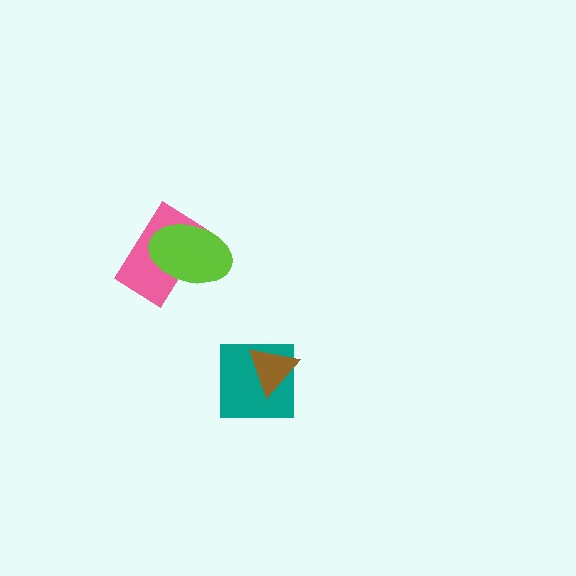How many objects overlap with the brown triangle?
1 object overlaps with the brown triangle.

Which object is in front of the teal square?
The brown triangle is in front of the teal square.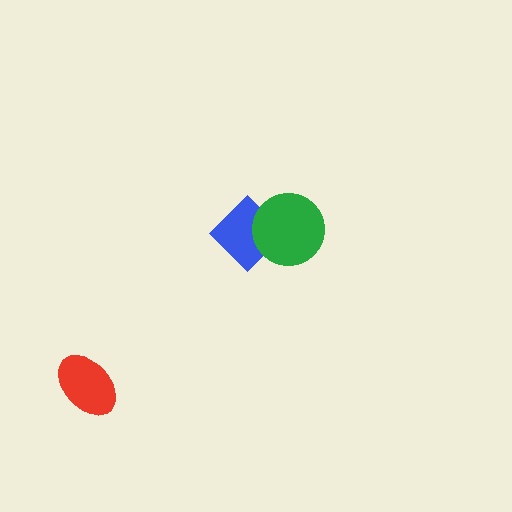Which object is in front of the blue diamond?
The green circle is in front of the blue diamond.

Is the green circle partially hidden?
No, no other shape covers it.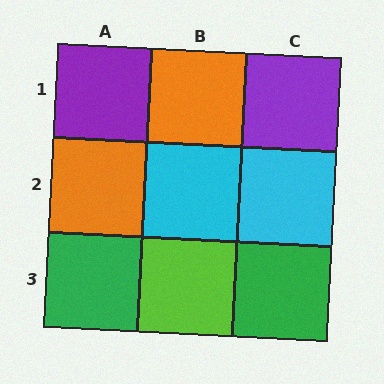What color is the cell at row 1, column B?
Orange.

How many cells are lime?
1 cell is lime.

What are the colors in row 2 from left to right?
Orange, cyan, cyan.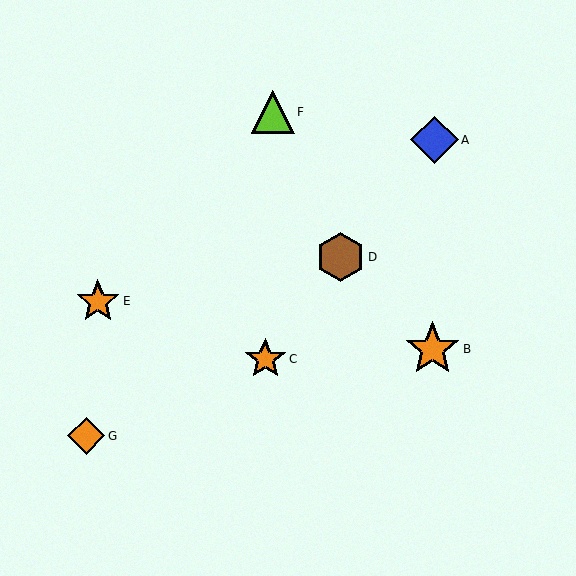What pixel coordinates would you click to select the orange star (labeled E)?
Click at (98, 301) to select the orange star E.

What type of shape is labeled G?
Shape G is an orange diamond.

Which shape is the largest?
The orange star (labeled B) is the largest.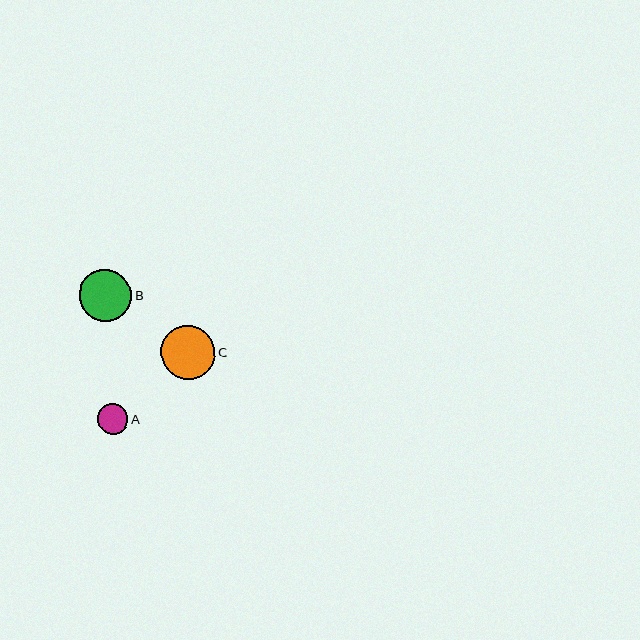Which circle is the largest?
Circle C is the largest with a size of approximately 55 pixels.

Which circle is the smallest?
Circle A is the smallest with a size of approximately 31 pixels.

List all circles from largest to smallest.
From largest to smallest: C, B, A.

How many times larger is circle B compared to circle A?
Circle B is approximately 1.7 times the size of circle A.